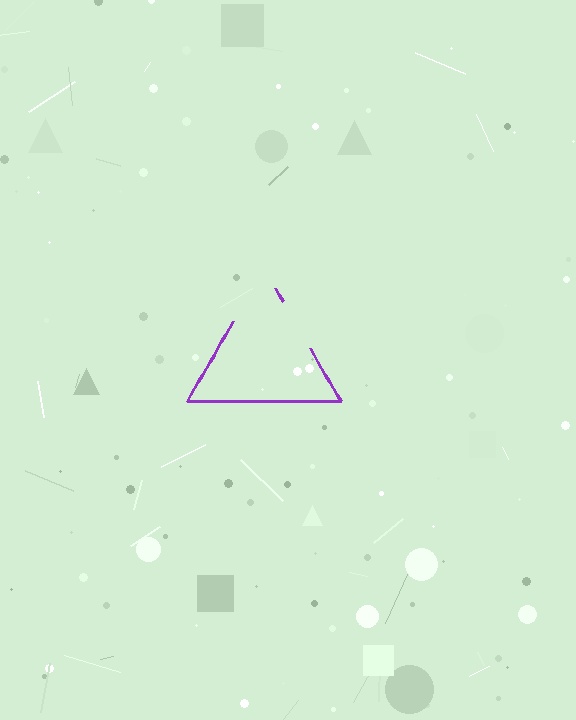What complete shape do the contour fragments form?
The contour fragments form a triangle.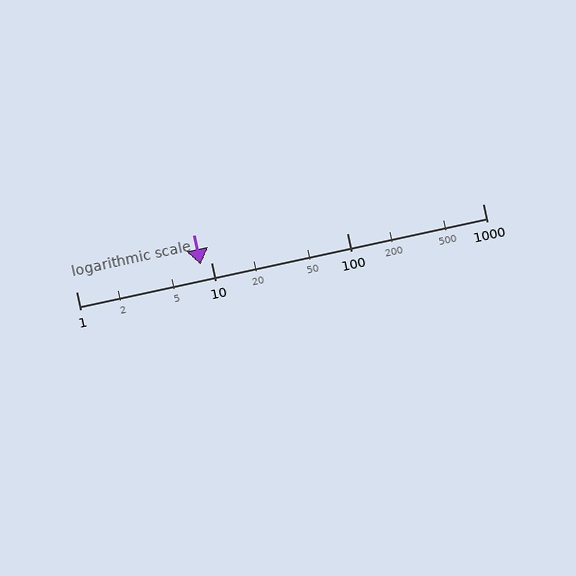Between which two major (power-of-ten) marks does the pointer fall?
The pointer is between 1 and 10.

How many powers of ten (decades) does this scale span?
The scale spans 3 decades, from 1 to 1000.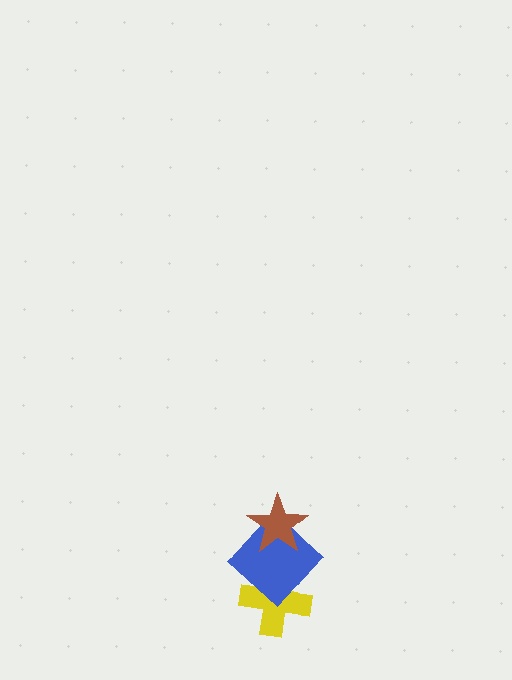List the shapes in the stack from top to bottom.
From top to bottom: the brown star, the blue diamond, the yellow cross.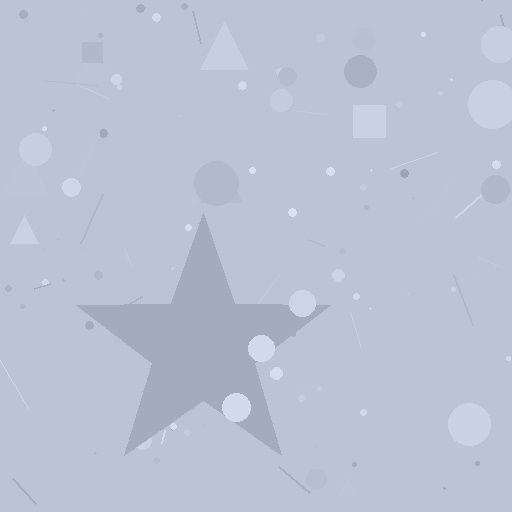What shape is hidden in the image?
A star is hidden in the image.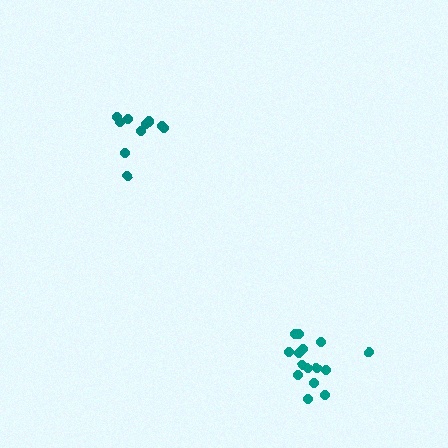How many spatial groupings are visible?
There are 2 spatial groupings.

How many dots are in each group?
Group 1: 15 dots, Group 2: 10 dots (25 total).